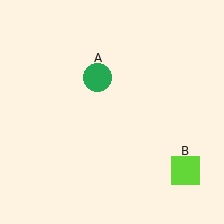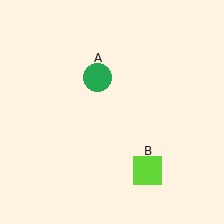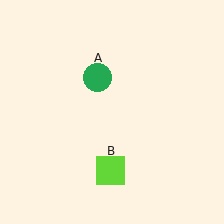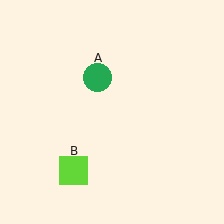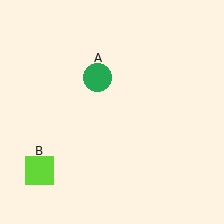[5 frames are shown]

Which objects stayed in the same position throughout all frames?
Green circle (object A) remained stationary.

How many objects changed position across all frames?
1 object changed position: lime square (object B).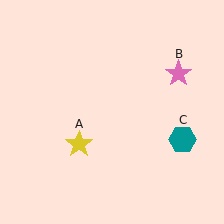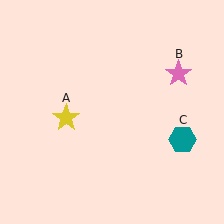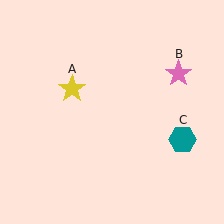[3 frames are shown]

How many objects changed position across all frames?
1 object changed position: yellow star (object A).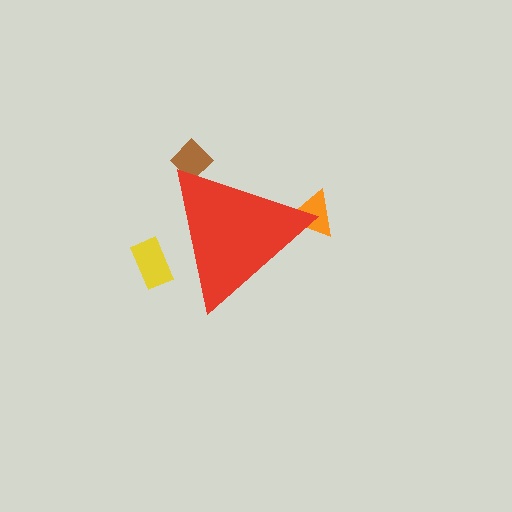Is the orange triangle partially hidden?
Yes, the orange triangle is partially hidden behind the red triangle.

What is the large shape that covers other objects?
A red triangle.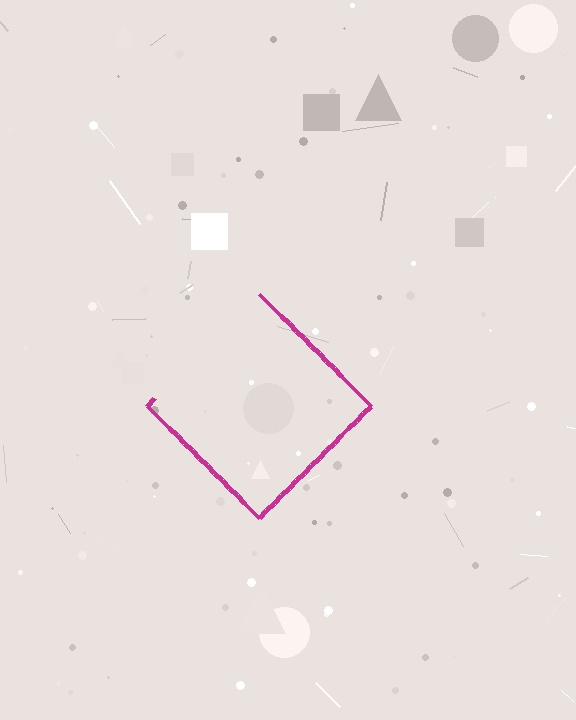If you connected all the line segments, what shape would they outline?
They would outline a diamond.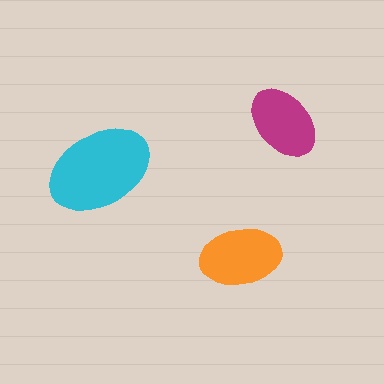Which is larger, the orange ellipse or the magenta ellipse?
The orange one.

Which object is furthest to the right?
The magenta ellipse is rightmost.